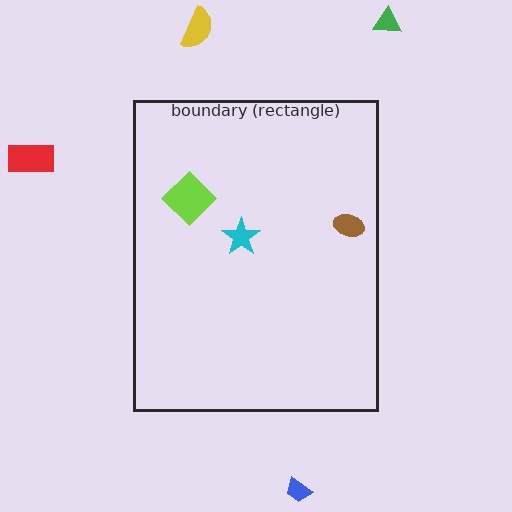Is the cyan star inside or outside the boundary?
Inside.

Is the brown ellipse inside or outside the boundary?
Inside.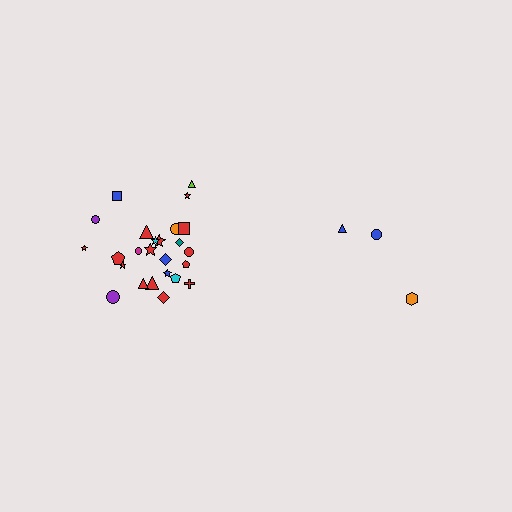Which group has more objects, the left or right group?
The left group.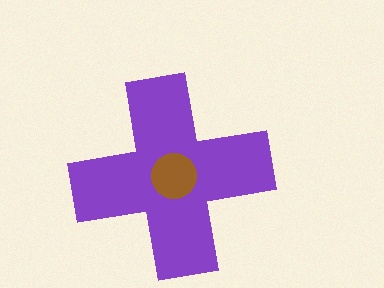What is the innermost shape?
The brown circle.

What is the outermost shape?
The purple cross.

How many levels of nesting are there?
2.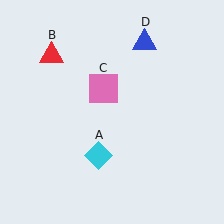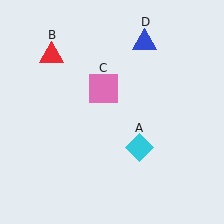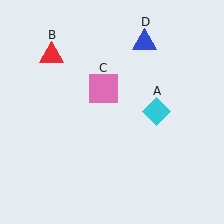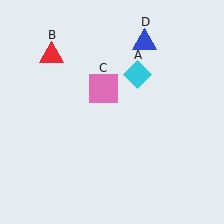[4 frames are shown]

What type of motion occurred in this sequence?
The cyan diamond (object A) rotated counterclockwise around the center of the scene.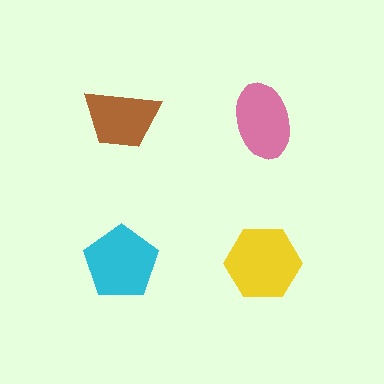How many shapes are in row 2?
2 shapes.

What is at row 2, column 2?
A yellow hexagon.